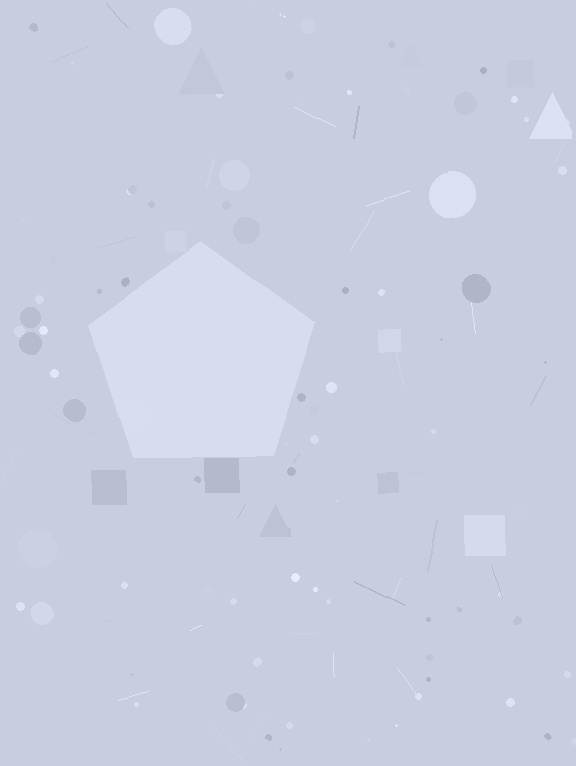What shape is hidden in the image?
A pentagon is hidden in the image.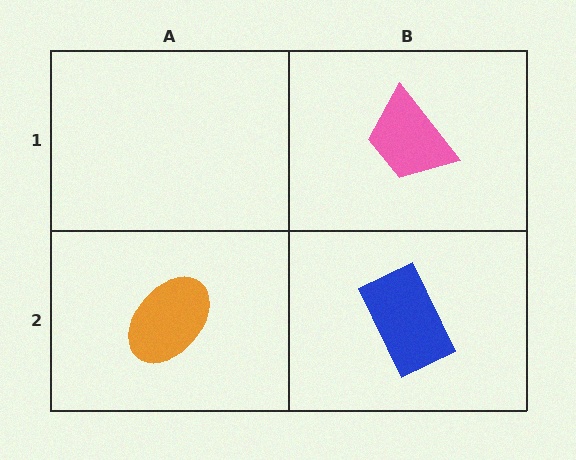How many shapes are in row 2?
2 shapes.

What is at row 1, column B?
A pink trapezoid.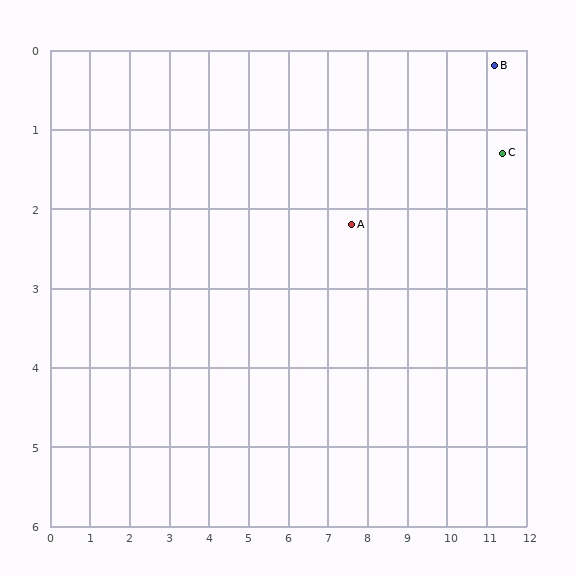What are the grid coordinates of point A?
Point A is at approximately (7.6, 2.2).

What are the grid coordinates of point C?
Point C is at approximately (11.4, 1.3).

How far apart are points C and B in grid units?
Points C and B are about 1.1 grid units apart.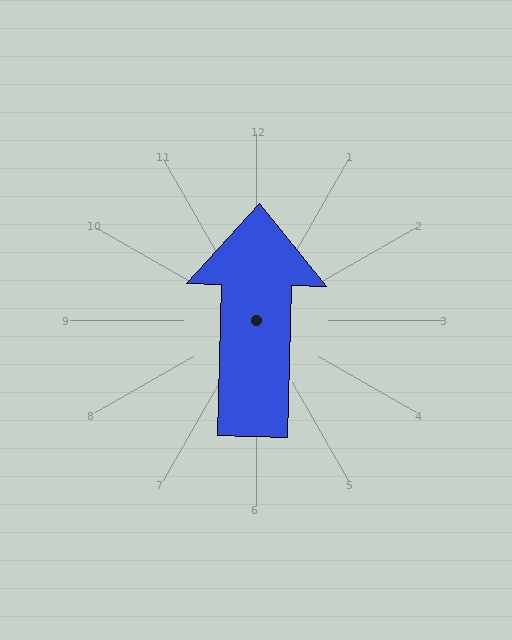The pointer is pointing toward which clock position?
Roughly 12 o'clock.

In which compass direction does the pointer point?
North.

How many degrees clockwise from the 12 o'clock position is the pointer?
Approximately 2 degrees.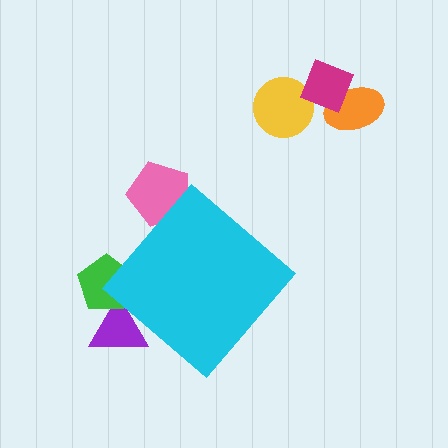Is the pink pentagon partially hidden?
Yes, the pink pentagon is partially hidden behind the cyan diamond.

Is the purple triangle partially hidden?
Yes, the purple triangle is partially hidden behind the cyan diamond.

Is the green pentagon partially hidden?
Yes, the green pentagon is partially hidden behind the cyan diamond.